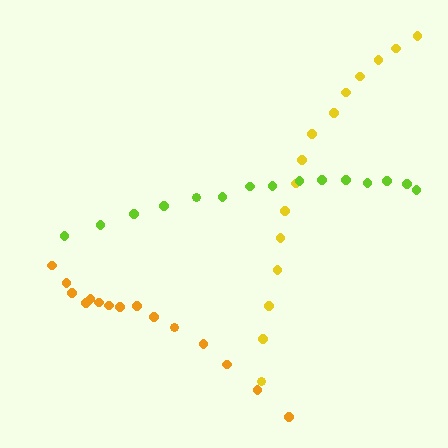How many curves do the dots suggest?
There are 3 distinct paths.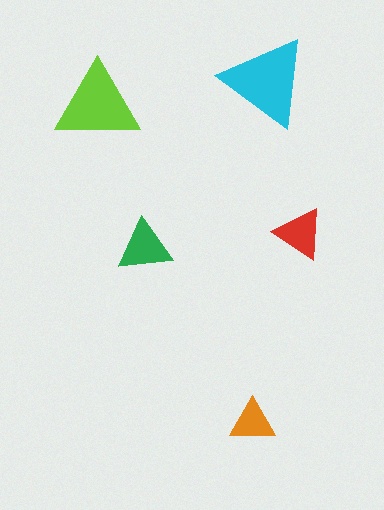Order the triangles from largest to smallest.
the cyan one, the lime one, the green one, the red one, the orange one.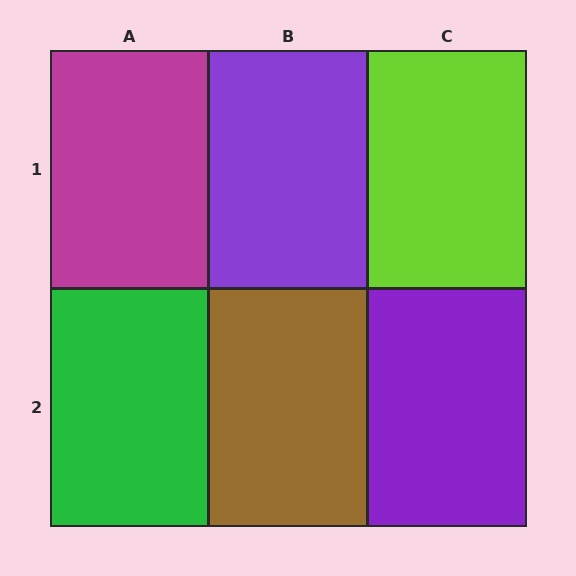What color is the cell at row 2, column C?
Purple.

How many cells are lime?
1 cell is lime.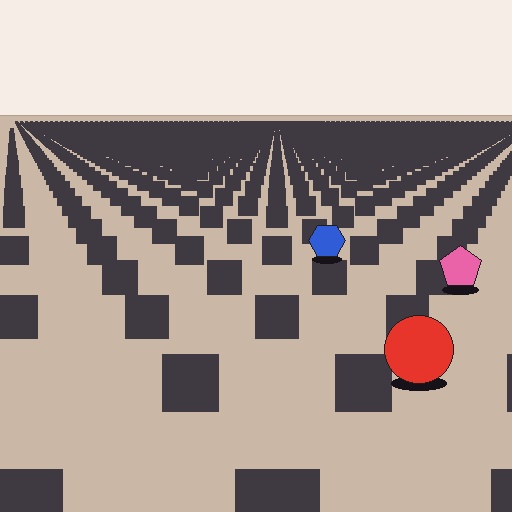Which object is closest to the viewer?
The red circle is closest. The texture marks near it are larger and more spread out.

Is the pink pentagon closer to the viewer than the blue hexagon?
Yes. The pink pentagon is closer — you can tell from the texture gradient: the ground texture is coarser near it.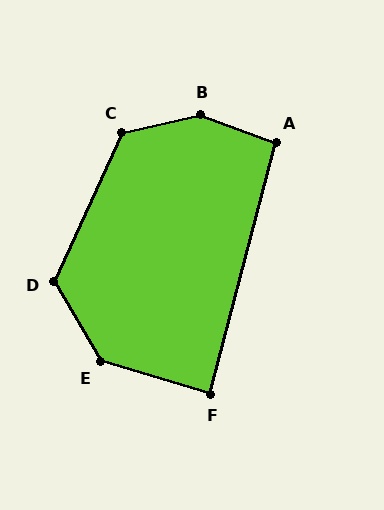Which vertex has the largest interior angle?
B, at approximately 147 degrees.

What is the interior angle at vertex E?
Approximately 137 degrees (obtuse).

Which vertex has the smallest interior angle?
F, at approximately 88 degrees.